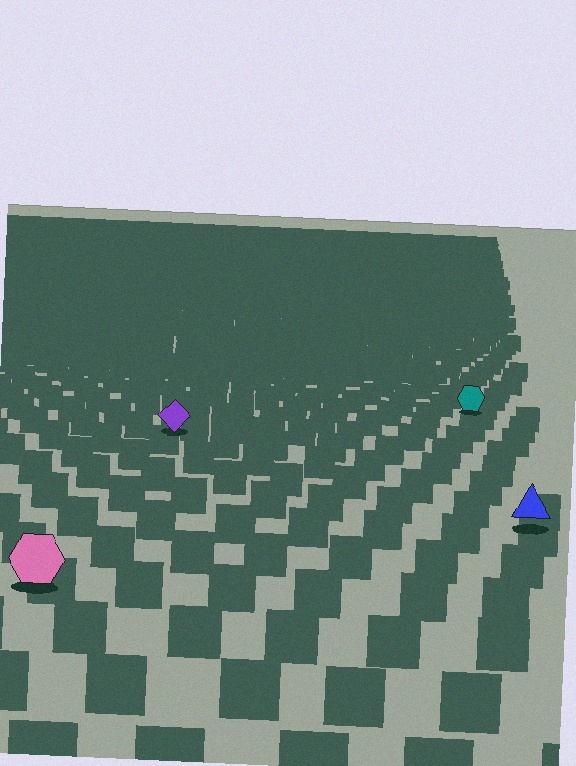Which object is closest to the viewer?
The pink hexagon is closest. The texture marks near it are larger and more spread out.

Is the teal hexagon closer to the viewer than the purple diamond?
No. The purple diamond is closer — you can tell from the texture gradient: the ground texture is coarser near it.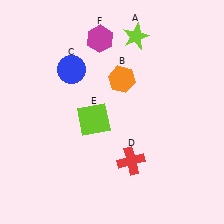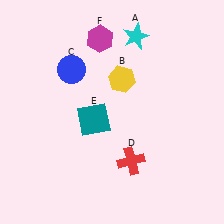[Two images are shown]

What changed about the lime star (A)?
In Image 1, A is lime. In Image 2, it changed to cyan.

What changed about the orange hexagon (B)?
In Image 1, B is orange. In Image 2, it changed to yellow.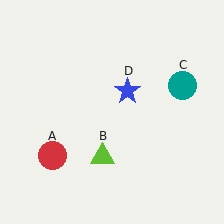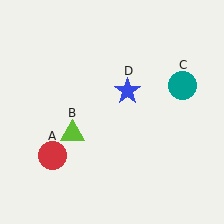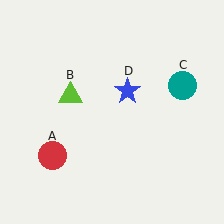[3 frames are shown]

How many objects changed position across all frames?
1 object changed position: lime triangle (object B).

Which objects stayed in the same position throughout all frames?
Red circle (object A) and teal circle (object C) and blue star (object D) remained stationary.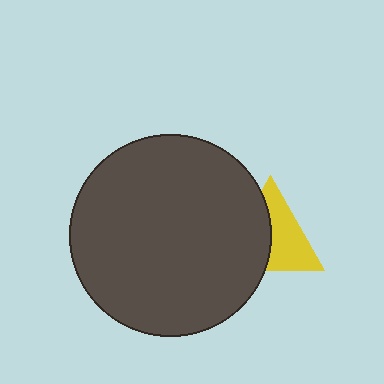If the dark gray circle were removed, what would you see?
You would see the complete yellow triangle.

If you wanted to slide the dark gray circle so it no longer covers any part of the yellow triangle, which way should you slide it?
Slide it left — that is the most direct way to separate the two shapes.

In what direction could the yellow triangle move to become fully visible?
The yellow triangle could move right. That would shift it out from behind the dark gray circle entirely.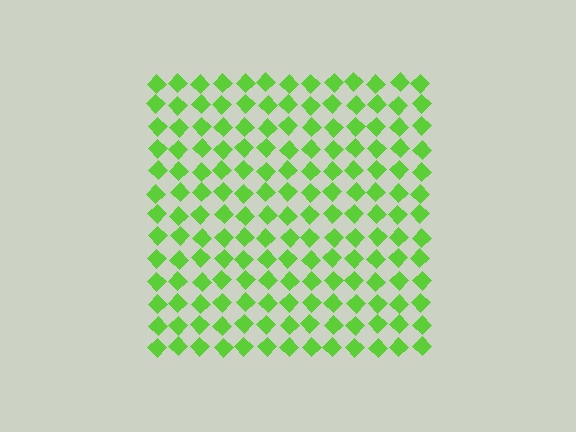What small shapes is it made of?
It is made of small diamonds.